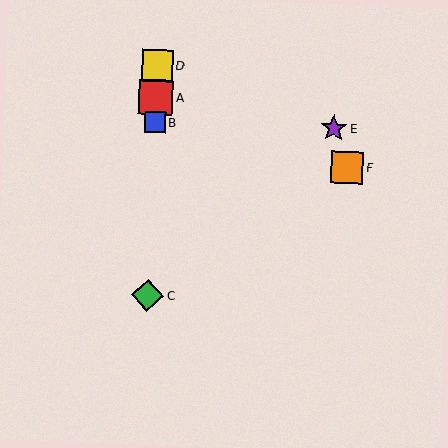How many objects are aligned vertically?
4 objects (A, B, C, D) are aligned vertically.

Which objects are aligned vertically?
Objects A, B, C, D are aligned vertically.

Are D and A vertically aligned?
Yes, both are at x≈157.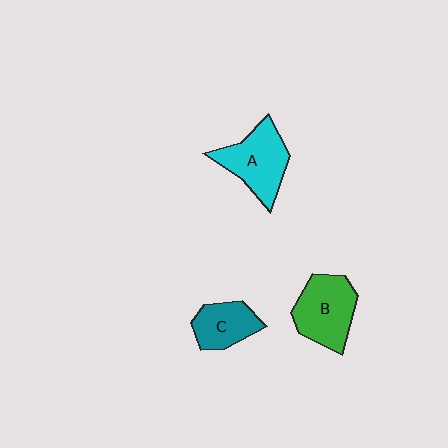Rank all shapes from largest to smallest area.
From largest to smallest: A (cyan), B (green), C (teal).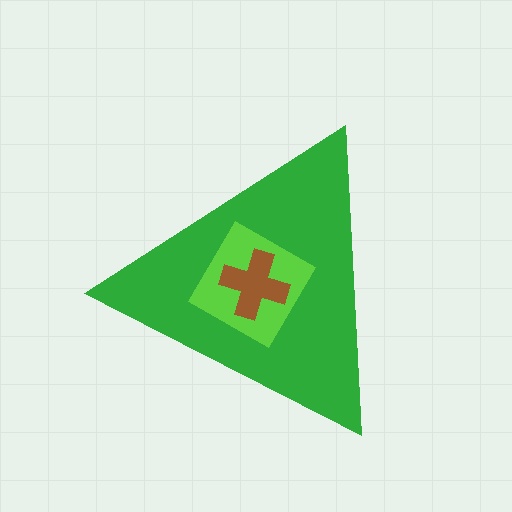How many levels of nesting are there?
3.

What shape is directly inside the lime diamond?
The brown cross.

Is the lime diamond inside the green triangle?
Yes.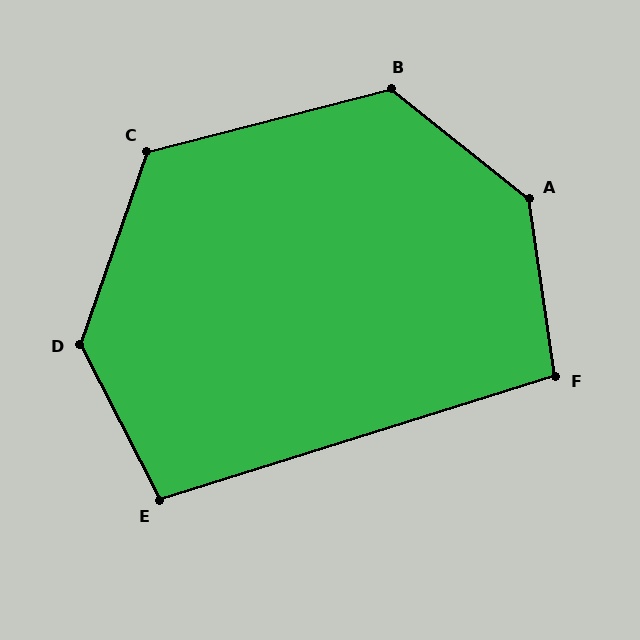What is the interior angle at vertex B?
Approximately 127 degrees (obtuse).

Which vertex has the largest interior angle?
A, at approximately 137 degrees.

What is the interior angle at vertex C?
Approximately 124 degrees (obtuse).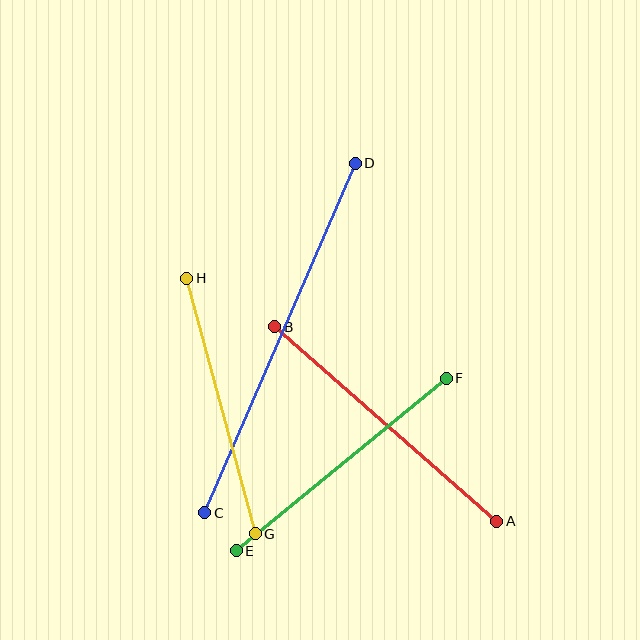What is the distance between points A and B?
The distance is approximately 295 pixels.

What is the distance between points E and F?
The distance is approximately 272 pixels.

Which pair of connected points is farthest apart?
Points C and D are farthest apart.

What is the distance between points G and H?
The distance is approximately 265 pixels.